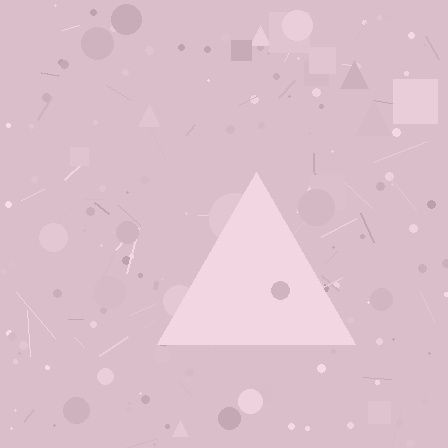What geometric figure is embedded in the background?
A triangle is embedded in the background.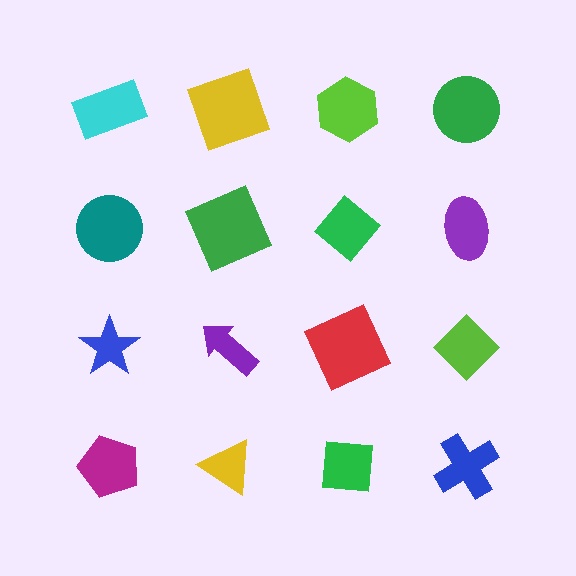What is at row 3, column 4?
A lime diamond.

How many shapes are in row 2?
4 shapes.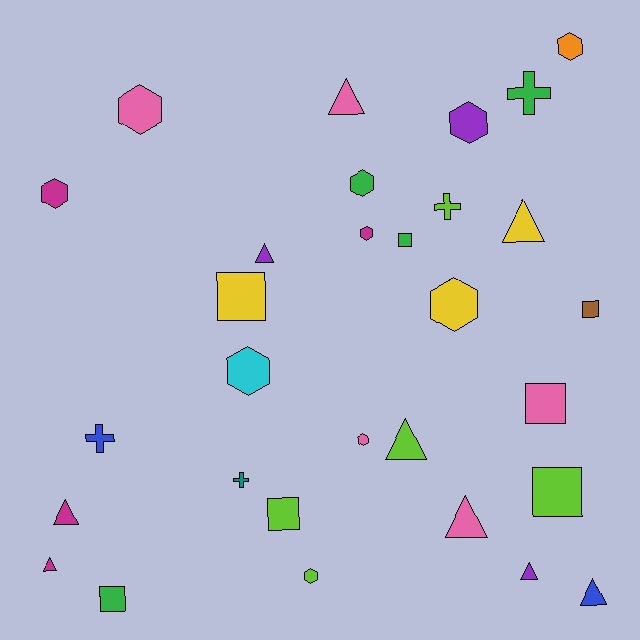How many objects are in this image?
There are 30 objects.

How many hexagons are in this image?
There are 10 hexagons.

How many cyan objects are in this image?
There is 1 cyan object.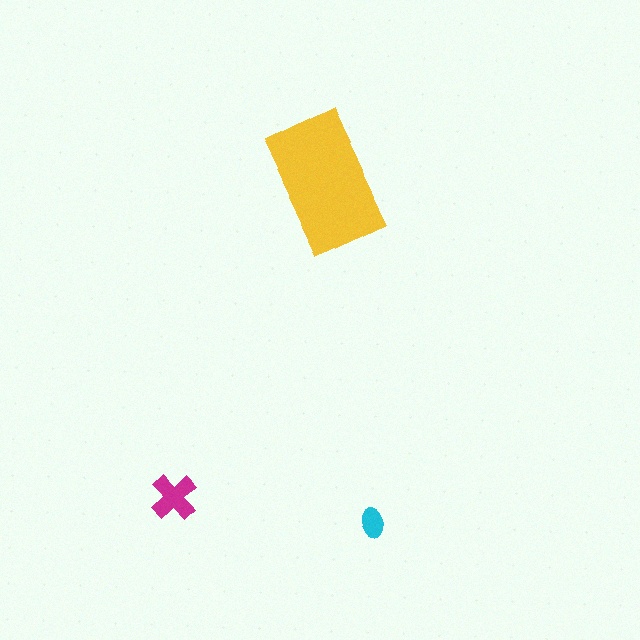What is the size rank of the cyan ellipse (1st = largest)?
3rd.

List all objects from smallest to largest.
The cyan ellipse, the magenta cross, the yellow rectangle.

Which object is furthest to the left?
The magenta cross is leftmost.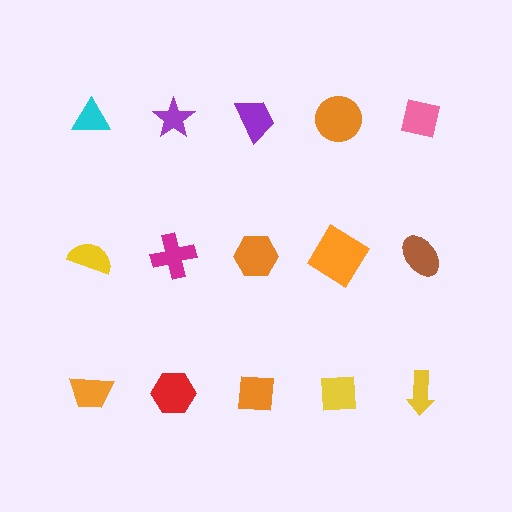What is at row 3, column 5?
A yellow arrow.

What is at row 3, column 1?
An orange trapezoid.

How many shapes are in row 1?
5 shapes.